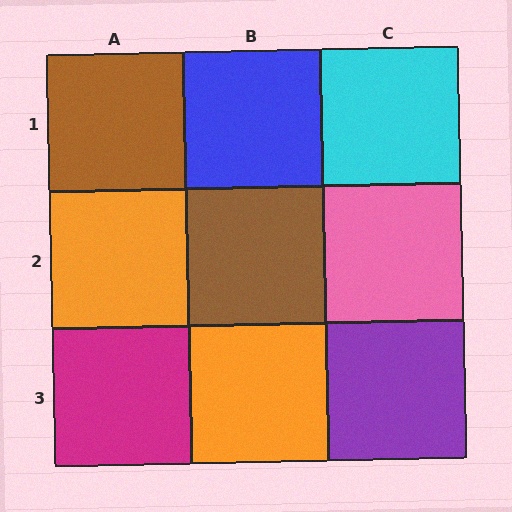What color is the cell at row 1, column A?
Brown.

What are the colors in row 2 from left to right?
Orange, brown, pink.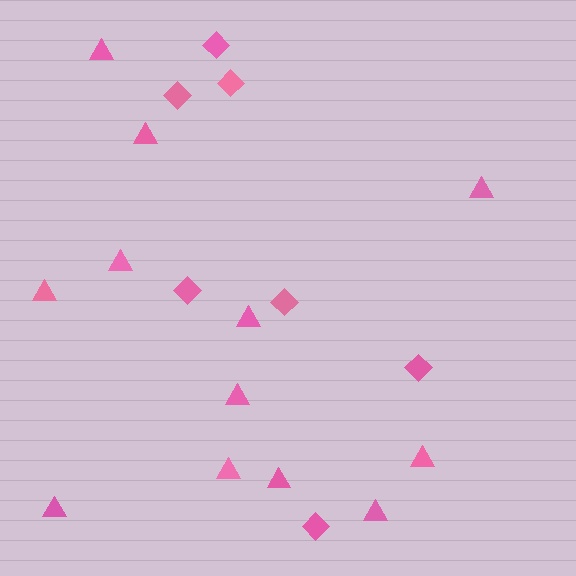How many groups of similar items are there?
There are 2 groups: one group of triangles (12) and one group of diamonds (7).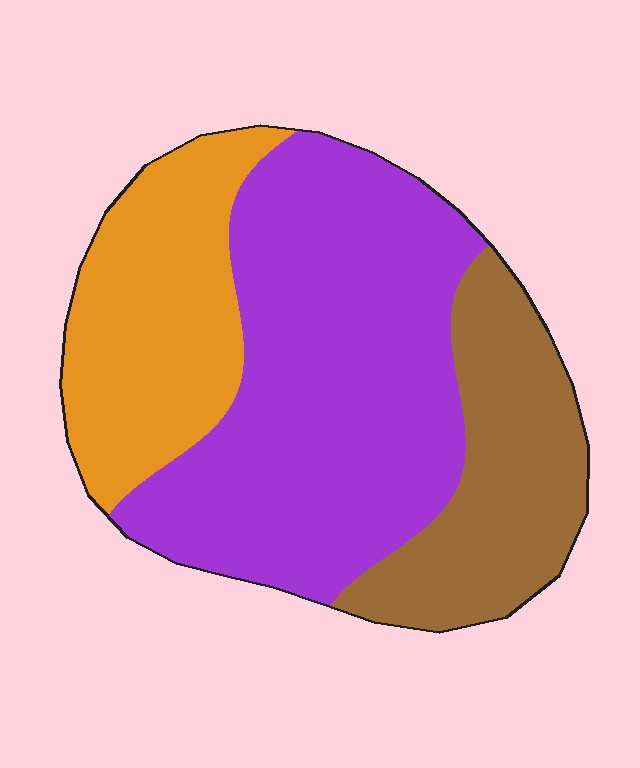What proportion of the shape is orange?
Orange takes up about one quarter (1/4) of the shape.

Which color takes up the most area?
Purple, at roughly 50%.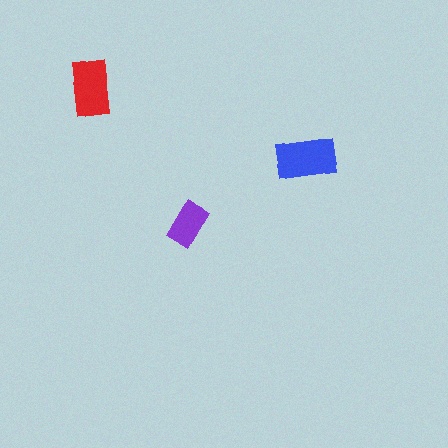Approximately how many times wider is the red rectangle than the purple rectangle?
About 1.5 times wider.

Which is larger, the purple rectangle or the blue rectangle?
The blue one.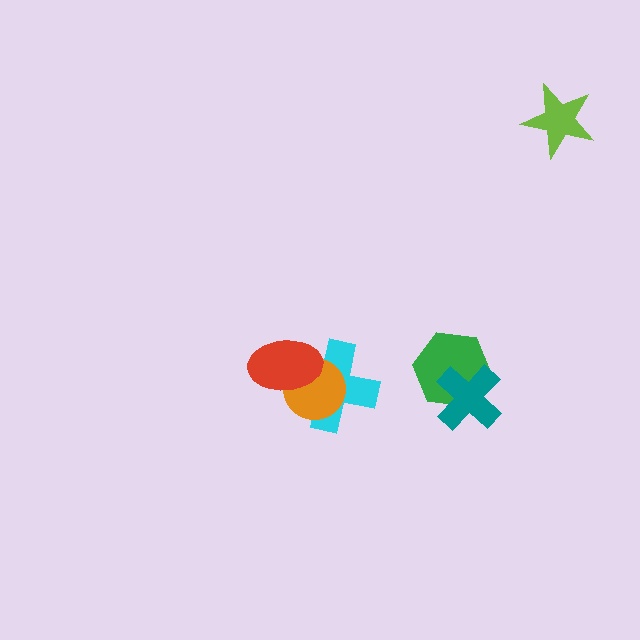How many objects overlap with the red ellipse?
2 objects overlap with the red ellipse.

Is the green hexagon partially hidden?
Yes, it is partially covered by another shape.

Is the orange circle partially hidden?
Yes, it is partially covered by another shape.